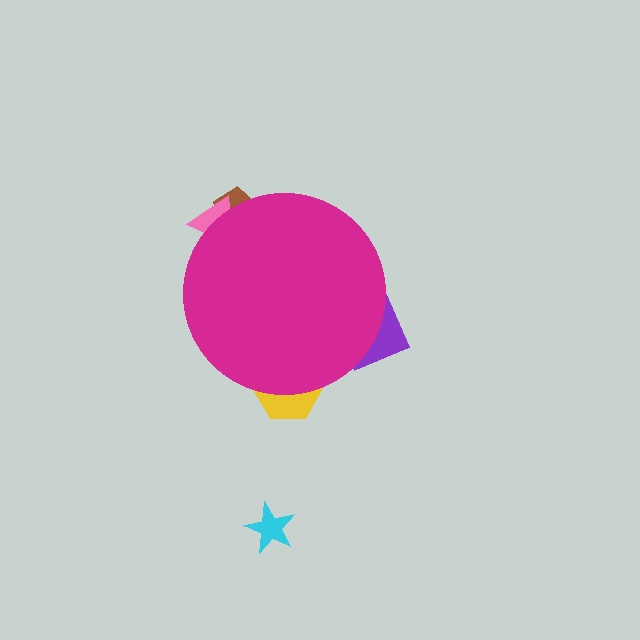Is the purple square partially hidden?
Yes, the purple square is partially hidden behind the magenta circle.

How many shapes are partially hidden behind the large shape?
4 shapes are partially hidden.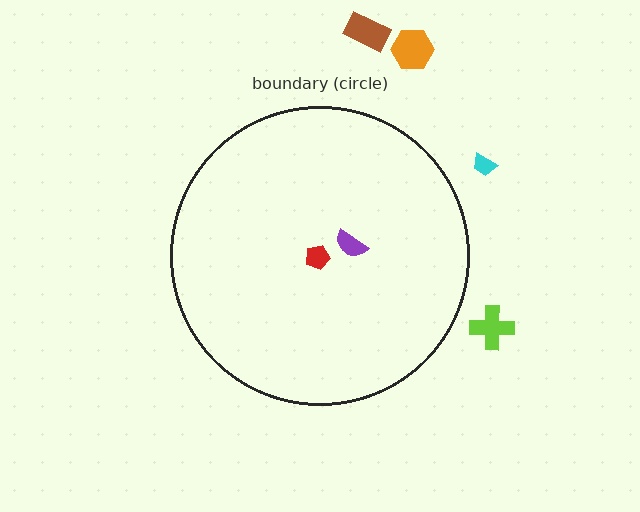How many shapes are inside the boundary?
2 inside, 4 outside.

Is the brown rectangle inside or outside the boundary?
Outside.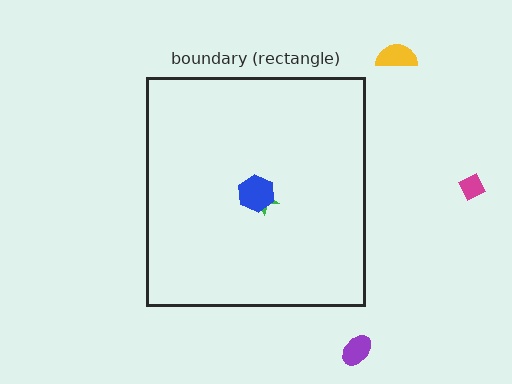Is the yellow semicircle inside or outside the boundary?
Outside.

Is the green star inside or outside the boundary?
Inside.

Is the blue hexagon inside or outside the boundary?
Inside.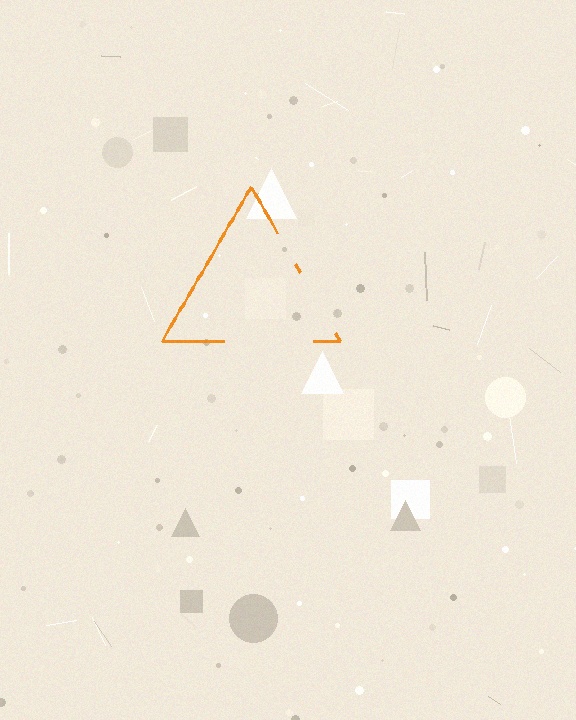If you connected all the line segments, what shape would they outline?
They would outline a triangle.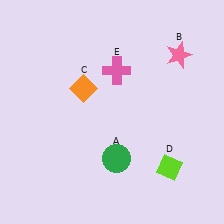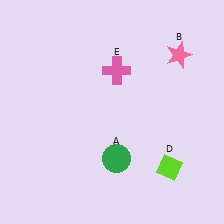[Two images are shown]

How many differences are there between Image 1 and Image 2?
There is 1 difference between the two images.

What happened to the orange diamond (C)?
The orange diamond (C) was removed in Image 2. It was in the top-left area of Image 1.